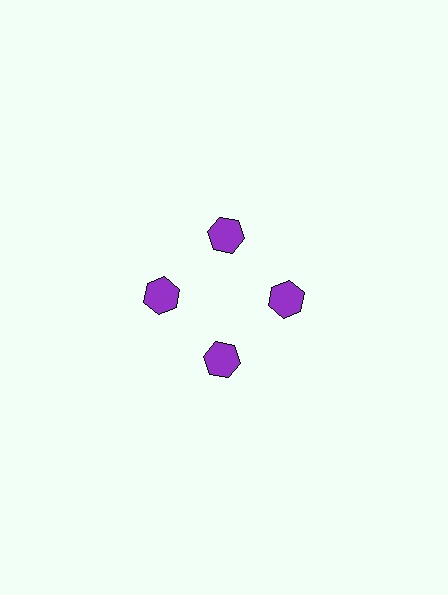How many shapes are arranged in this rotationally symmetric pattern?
There are 4 shapes, arranged in 4 groups of 1.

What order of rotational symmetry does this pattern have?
This pattern has 4-fold rotational symmetry.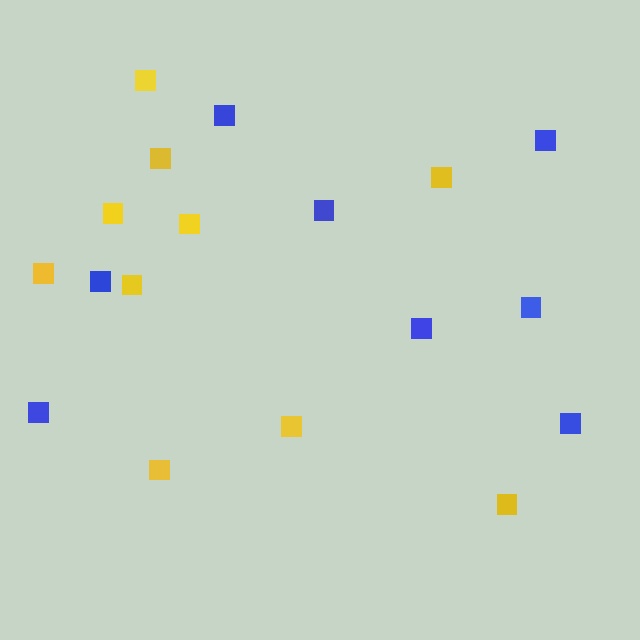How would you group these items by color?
There are 2 groups: one group of blue squares (8) and one group of yellow squares (10).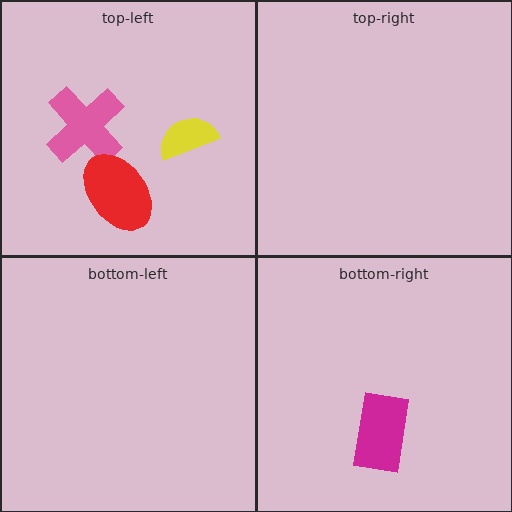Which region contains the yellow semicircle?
The top-left region.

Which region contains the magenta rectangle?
The bottom-right region.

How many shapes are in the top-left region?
3.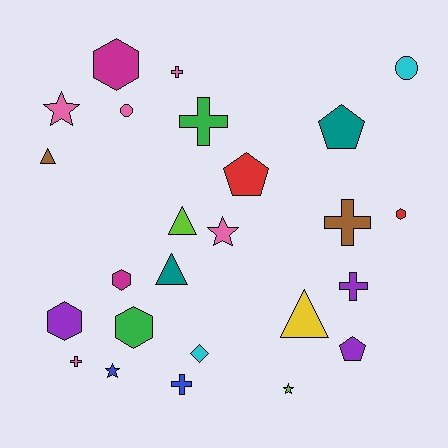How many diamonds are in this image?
There is 1 diamond.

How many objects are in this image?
There are 25 objects.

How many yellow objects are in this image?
There is 1 yellow object.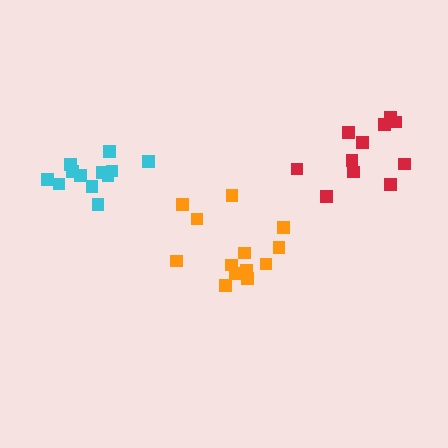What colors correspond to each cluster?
The clusters are colored: cyan, red, orange.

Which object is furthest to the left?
The cyan cluster is leftmost.